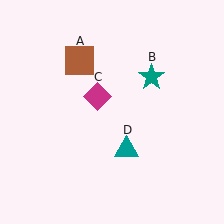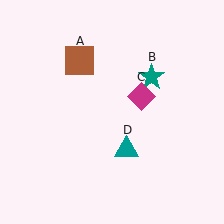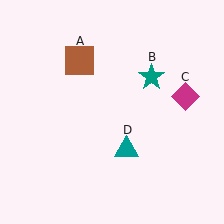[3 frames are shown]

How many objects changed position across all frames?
1 object changed position: magenta diamond (object C).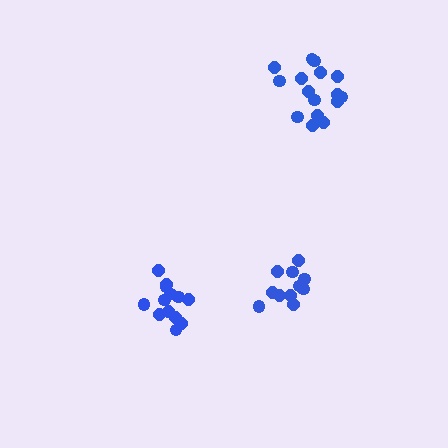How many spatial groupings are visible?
There are 3 spatial groupings.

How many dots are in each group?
Group 1: 11 dots, Group 2: 13 dots, Group 3: 16 dots (40 total).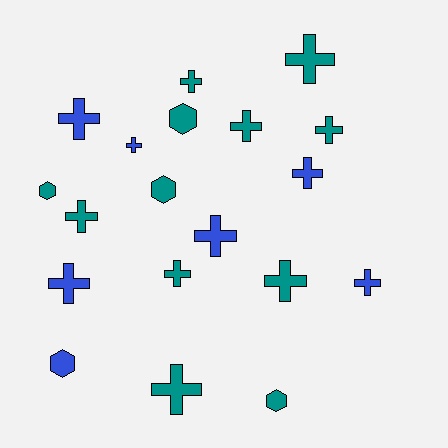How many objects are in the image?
There are 19 objects.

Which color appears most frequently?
Teal, with 12 objects.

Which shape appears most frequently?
Cross, with 14 objects.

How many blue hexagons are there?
There is 1 blue hexagon.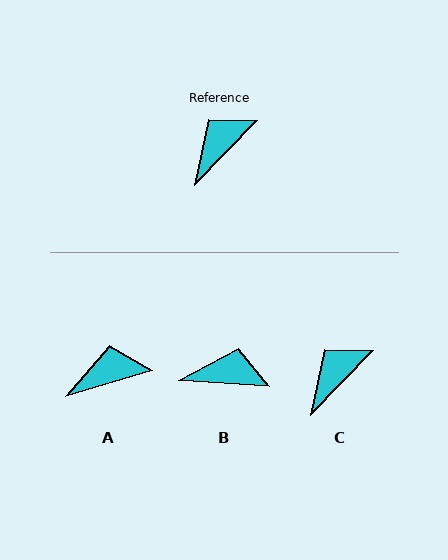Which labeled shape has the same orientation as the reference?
C.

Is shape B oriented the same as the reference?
No, it is off by about 50 degrees.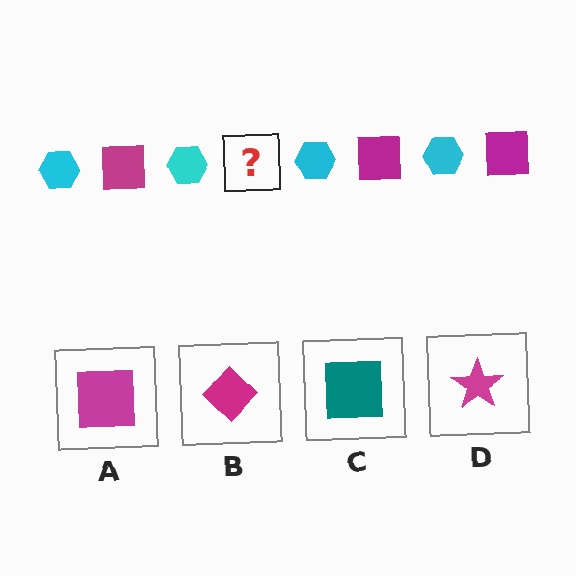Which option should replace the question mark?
Option A.